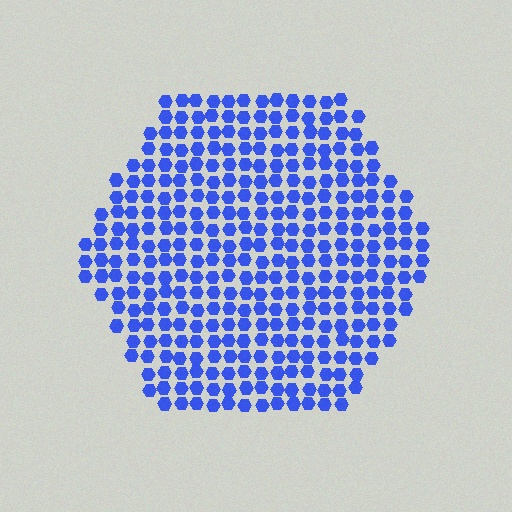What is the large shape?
The large shape is a hexagon.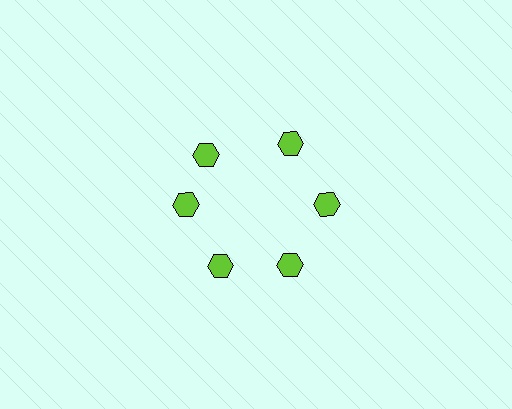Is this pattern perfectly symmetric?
No. The 6 lime hexagons are arranged in a ring, but one element near the 11 o'clock position is rotated out of alignment along the ring, breaking the 6-fold rotational symmetry.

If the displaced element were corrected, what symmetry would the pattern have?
It would have 6-fold rotational symmetry — the pattern would map onto itself every 60 degrees.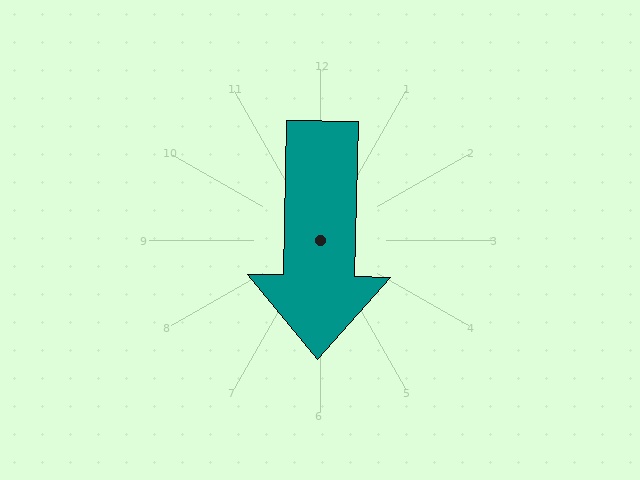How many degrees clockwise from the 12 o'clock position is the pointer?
Approximately 181 degrees.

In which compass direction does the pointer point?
South.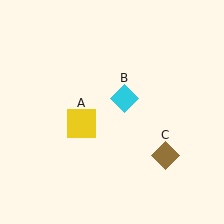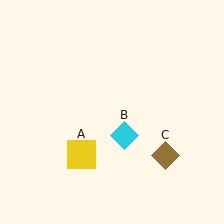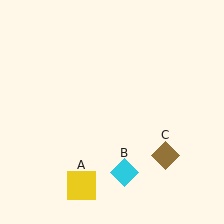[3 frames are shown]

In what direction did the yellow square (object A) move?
The yellow square (object A) moved down.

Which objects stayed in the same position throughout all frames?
Brown diamond (object C) remained stationary.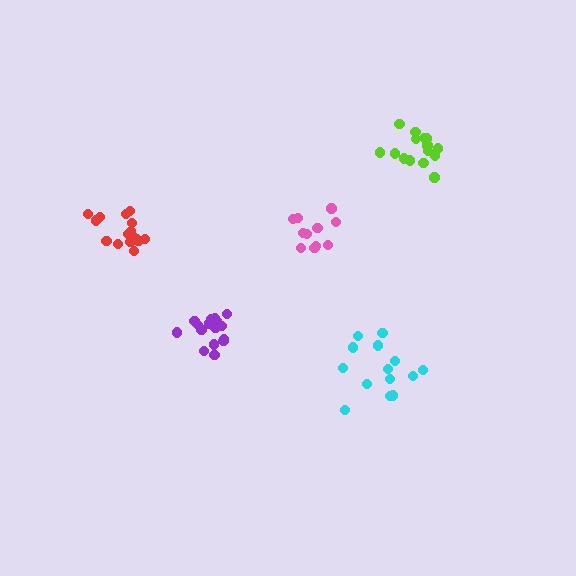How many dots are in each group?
Group 1: 16 dots, Group 2: 16 dots, Group 3: 16 dots, Group 4: 14 dots, Group 5: 12 dots (74 total).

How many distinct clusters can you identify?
There are 5 distinct clusters.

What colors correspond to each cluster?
The clusters are colored: lime, red, purple, cyan, pink.